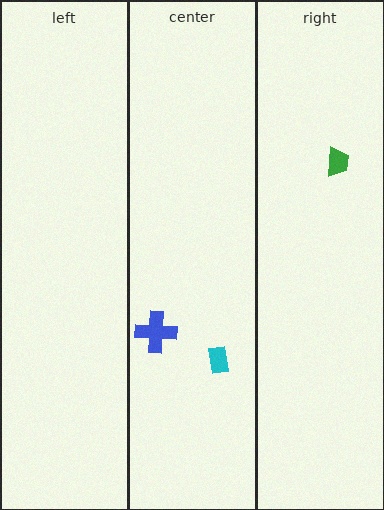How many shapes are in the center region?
2.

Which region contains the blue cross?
The center region.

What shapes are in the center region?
The cyan rectangle, the blue cross.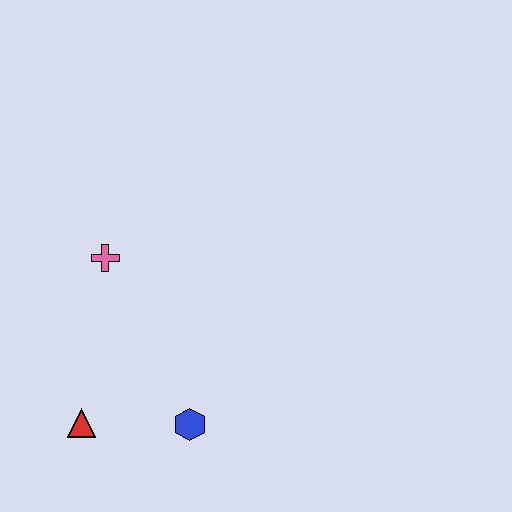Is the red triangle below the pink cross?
Yes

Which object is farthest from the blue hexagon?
The pink cross is farthest from the blue hexagon.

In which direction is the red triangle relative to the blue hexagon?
The red triangle is to the left of the blue hexagon.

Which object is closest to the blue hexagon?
The red triangle is closest to the blue hexagon.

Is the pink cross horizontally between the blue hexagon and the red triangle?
Yes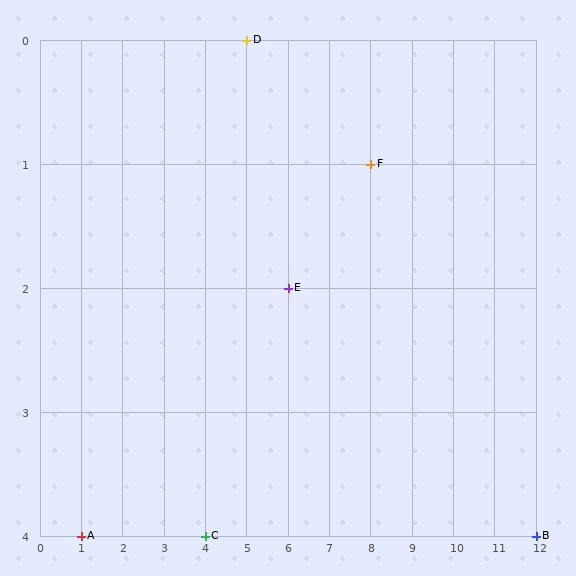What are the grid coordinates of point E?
Point E is at grid coordinates (6, 2).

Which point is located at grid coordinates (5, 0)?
Point D is at (5, 0).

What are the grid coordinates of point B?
Point B is at grid coordinates (12, 4).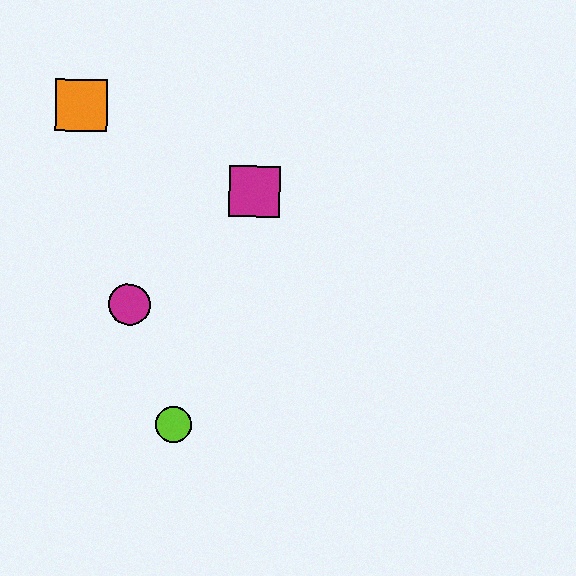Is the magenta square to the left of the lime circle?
No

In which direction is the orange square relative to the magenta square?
The orange square is to the left of the magenta square.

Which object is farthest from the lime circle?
The orange square is farthest from the lime circle.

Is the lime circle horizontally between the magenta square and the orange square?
Yes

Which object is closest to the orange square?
The magenta square is closest to the orange square.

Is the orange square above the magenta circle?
Yes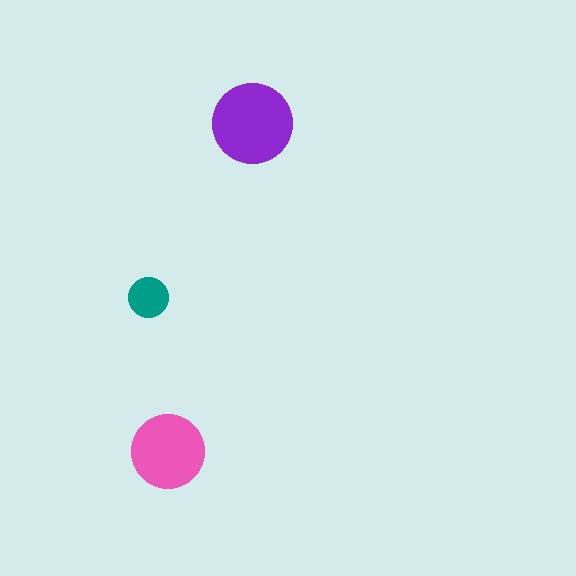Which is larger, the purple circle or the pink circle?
The purple one.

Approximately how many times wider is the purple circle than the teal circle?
About 2 times wider.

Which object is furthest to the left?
The teal circle is leftmost.